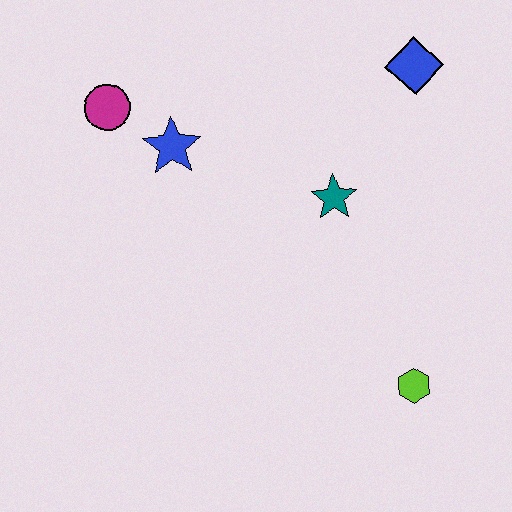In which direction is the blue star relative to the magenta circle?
The blue star is to the right of the magenta circle.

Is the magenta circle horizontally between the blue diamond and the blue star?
No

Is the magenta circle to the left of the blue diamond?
Yes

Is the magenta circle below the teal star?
No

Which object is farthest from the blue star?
The lime hexagon is farthest from the blue star.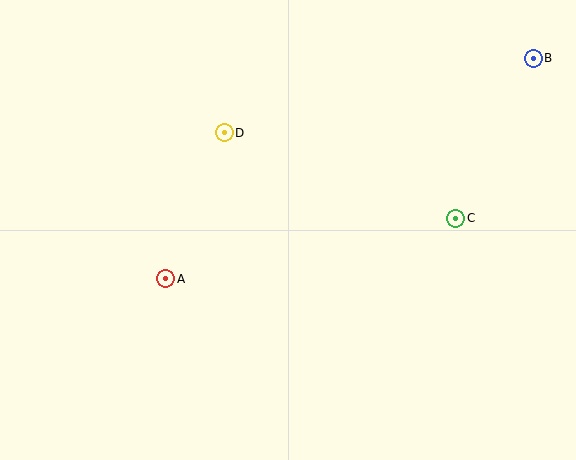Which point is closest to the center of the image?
Point D at (224, 133) is closest to the center.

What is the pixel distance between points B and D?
The distance between B and D is 318 pixels.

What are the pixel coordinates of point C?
Point C is at (456, 218).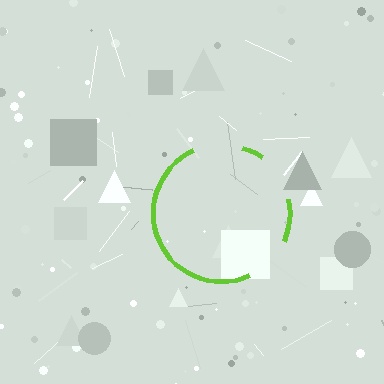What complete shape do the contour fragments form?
The contour fragments form a circle.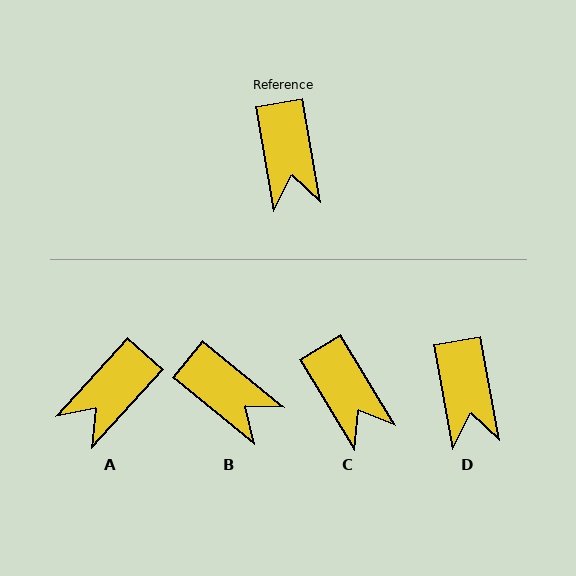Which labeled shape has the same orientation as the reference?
D.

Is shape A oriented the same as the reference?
No, it is off by about 52 degrees.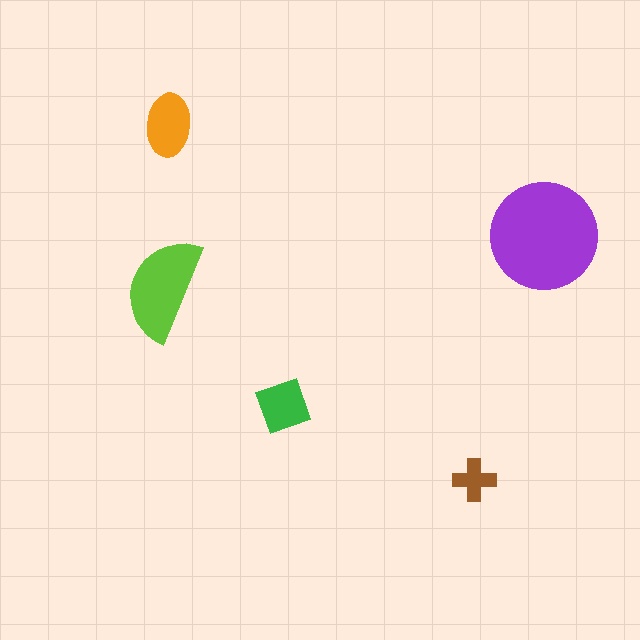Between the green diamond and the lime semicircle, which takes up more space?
The lime semicircle.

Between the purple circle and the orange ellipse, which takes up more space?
The purple circle.